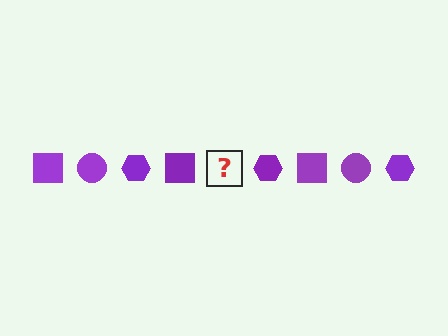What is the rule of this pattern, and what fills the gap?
The rule is that the pattern cycles through square, circle, hexagon shapes in purple. The gap should be filled with a purple circle.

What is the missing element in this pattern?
The missing element is a purple circle.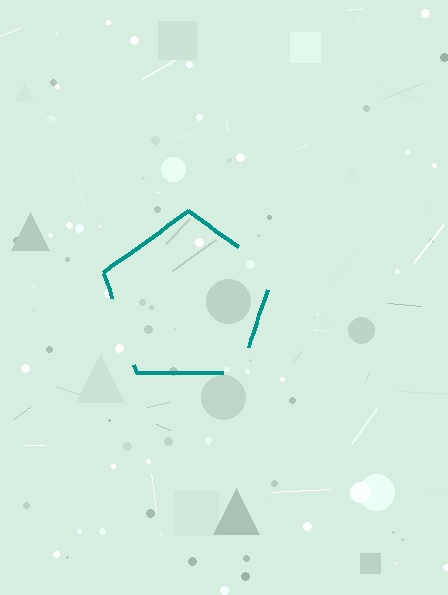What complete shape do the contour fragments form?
The contour fragments form a pentagon.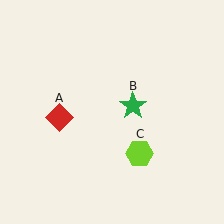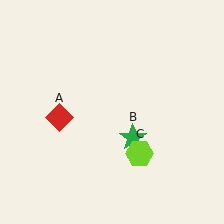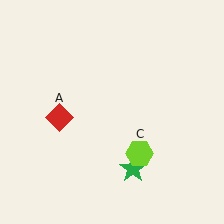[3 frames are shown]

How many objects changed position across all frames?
1 object changed position: green star (object B).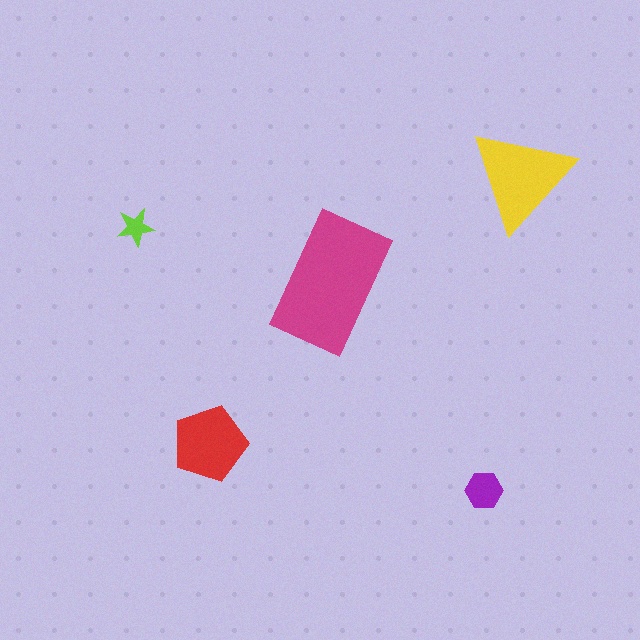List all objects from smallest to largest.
The lime star, the purple hexagon, the red pentagon, the yellow triangle, the magenta rectangle.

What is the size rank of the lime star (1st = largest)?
5th.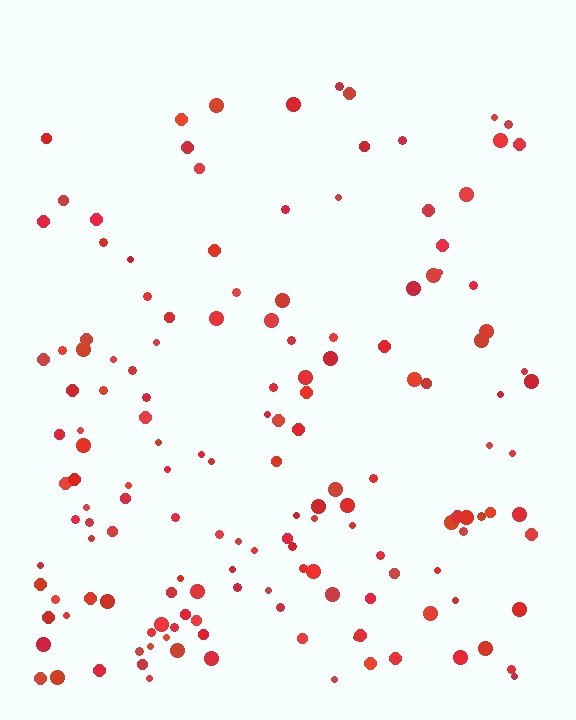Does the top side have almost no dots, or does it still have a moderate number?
Still a moderate number, just noticeably fewer than the bottom.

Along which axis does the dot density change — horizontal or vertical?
Vertical.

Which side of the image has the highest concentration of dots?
The bottom.